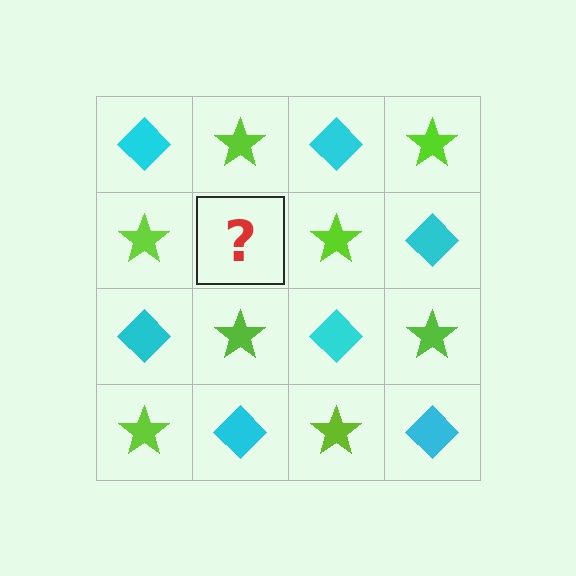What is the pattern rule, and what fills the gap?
The rule is that it alternates cyan diamond and lime star in a checkerboard pattern. The gap should be filled with a cyan diamond.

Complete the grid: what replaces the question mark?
The question mark should be replaced with a cyan diamond.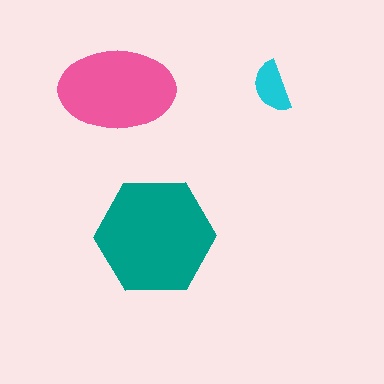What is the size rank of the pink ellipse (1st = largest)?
2nd.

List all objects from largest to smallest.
The teal hexagon, the pink ellipse, the cyan semicircle.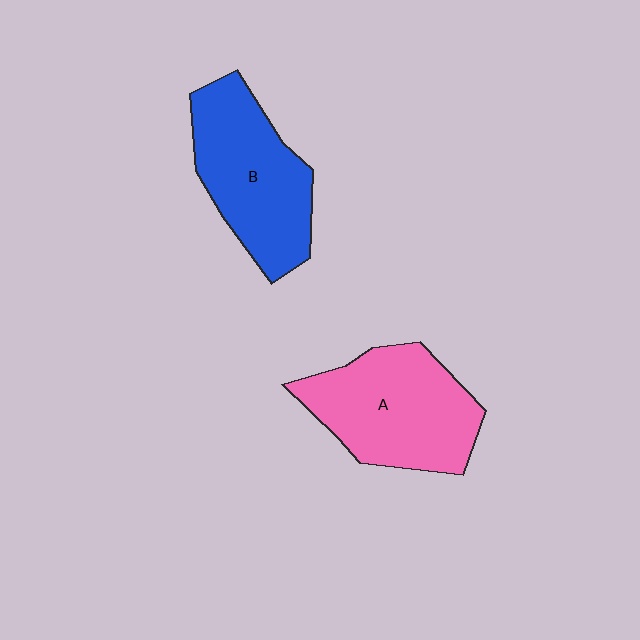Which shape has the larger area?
Shape A (pink).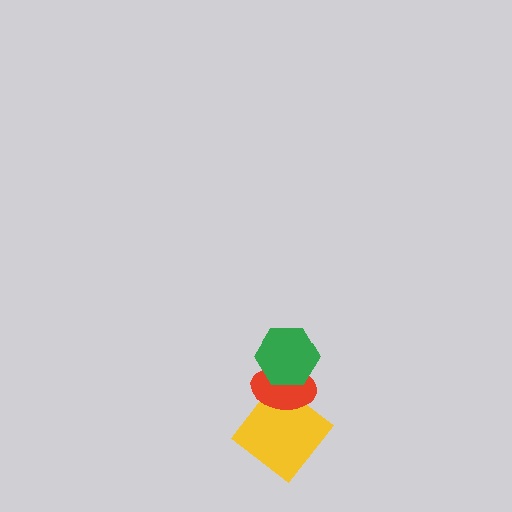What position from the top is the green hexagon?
The green hexagon is 1st from the top.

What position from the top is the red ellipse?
The red ellipse is 2nd from the top.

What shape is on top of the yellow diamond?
The red ellipse is on top of the yellow diamond.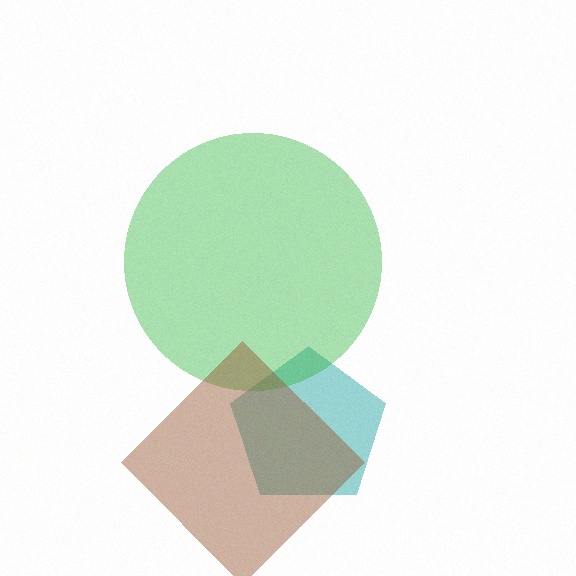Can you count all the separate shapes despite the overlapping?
Yes, there are 3 separate shapes.